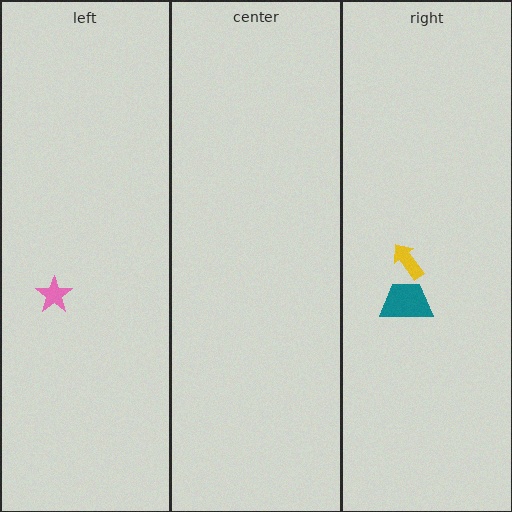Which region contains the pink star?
The left region.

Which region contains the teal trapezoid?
The right region.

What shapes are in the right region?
The yellow arrow, the teal trapezoid.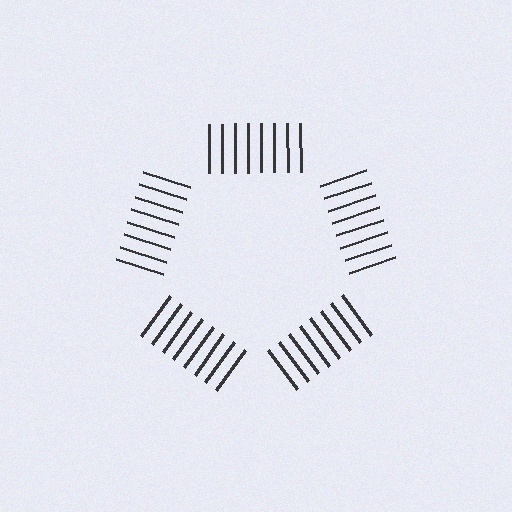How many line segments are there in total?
40 — 8 along each of the 5 edges.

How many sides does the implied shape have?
5 sides — the line-ends trace a pentagon.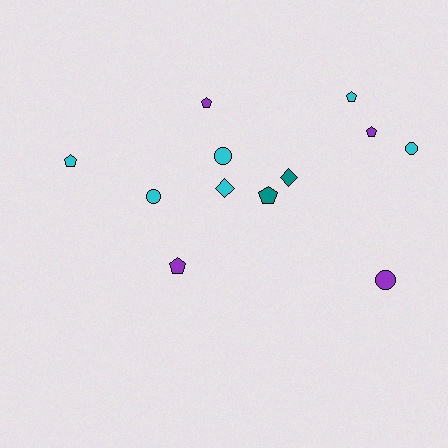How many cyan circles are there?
There are 3 cyan circles.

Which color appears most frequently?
Cyan, with 6 objects.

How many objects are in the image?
There are 12 objects.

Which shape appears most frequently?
Pentagon, with 6 objects.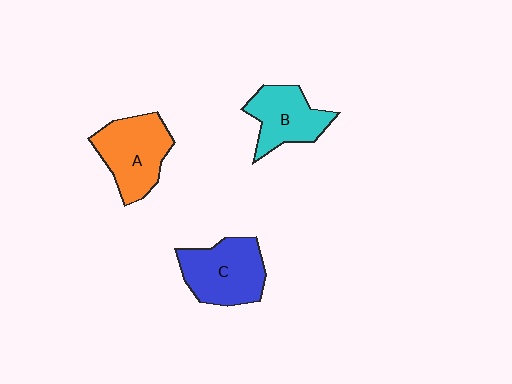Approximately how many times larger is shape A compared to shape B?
Approximately 1.2 times.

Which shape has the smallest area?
Shape B (cyan).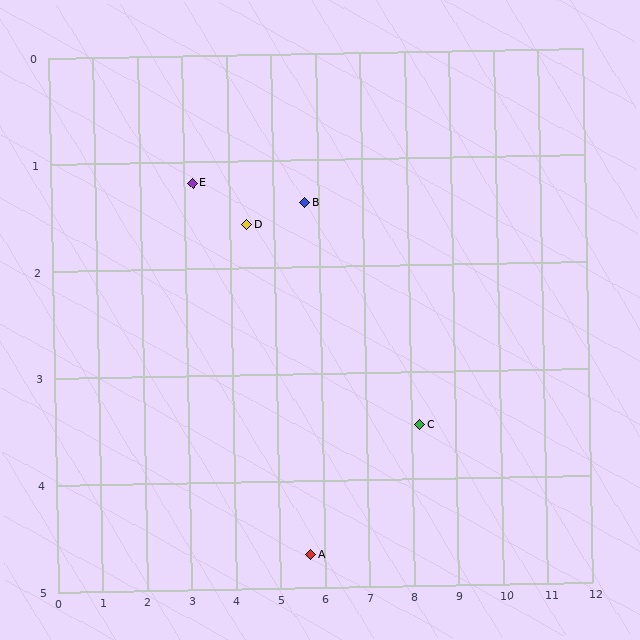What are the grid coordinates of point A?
Point A is at approximately (5.7, 4.7).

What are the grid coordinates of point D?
Point D is at approximately (4.4, 1.6).